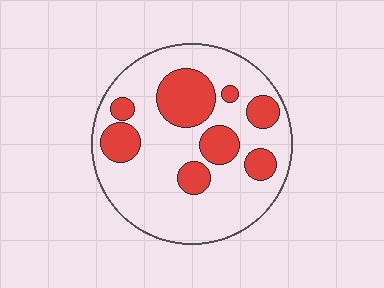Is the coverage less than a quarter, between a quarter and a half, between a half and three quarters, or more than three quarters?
Between a quarter and a half.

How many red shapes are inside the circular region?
8.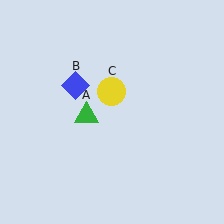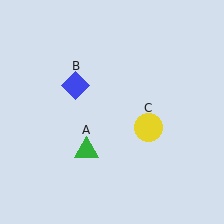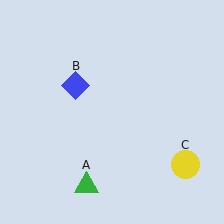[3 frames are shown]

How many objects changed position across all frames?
2 objects changed position: green triangle (object A), yellow circle (object C).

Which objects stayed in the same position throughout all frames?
Blue diamond (object B) remained stationary.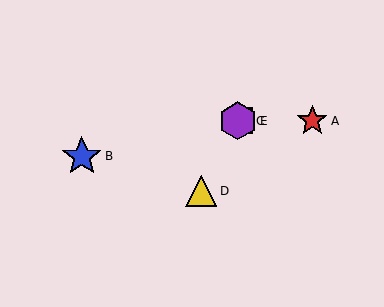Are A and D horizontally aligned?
No, A is at y≈121 and D is at y≈191.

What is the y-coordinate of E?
Object E is at y≈121.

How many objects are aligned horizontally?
3 objects (A, C, E) are aligned horizontally.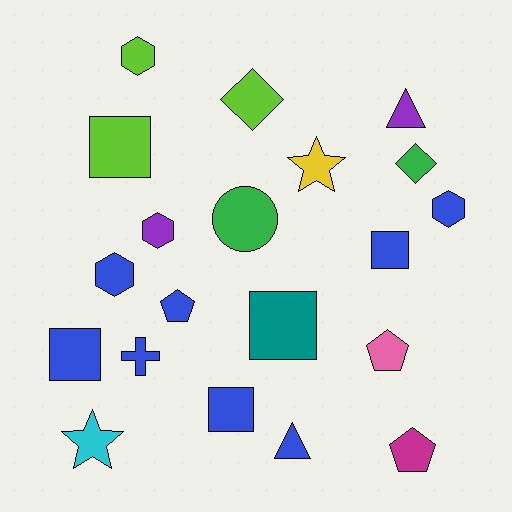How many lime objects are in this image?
There are 3 lime objects.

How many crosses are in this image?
There is 1 cross.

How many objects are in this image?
There are 20 objects.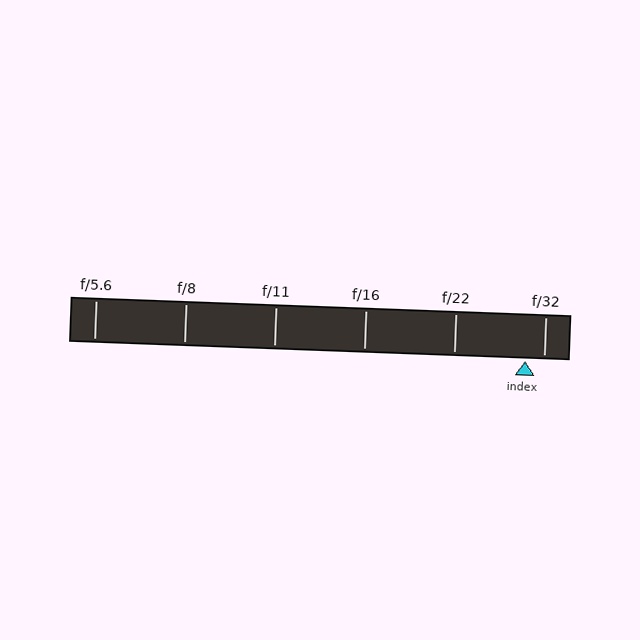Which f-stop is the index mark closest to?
The index mark is closest to f/32.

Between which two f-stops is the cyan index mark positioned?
The index mark is between f/22 and f/32.